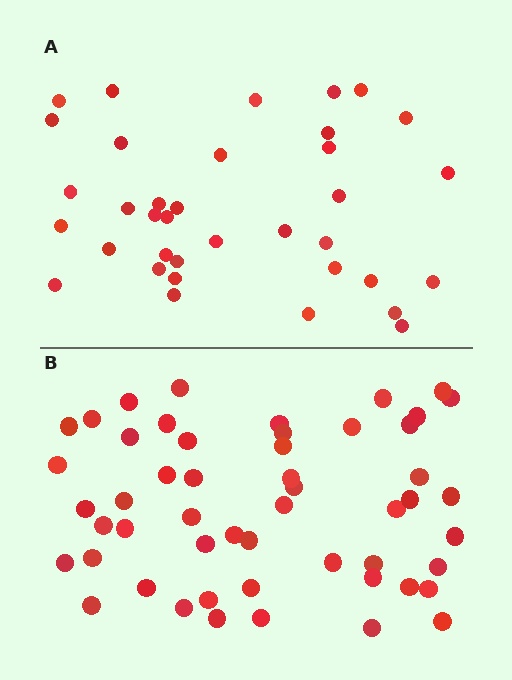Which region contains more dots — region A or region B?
Region B (the bottom region) has more dots.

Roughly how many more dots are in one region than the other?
Region B has approximately 15 more dots than region A.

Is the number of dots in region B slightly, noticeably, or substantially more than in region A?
Region B has noticeably more, but not dramatically so. The ratio is roughly 1.4 to 1.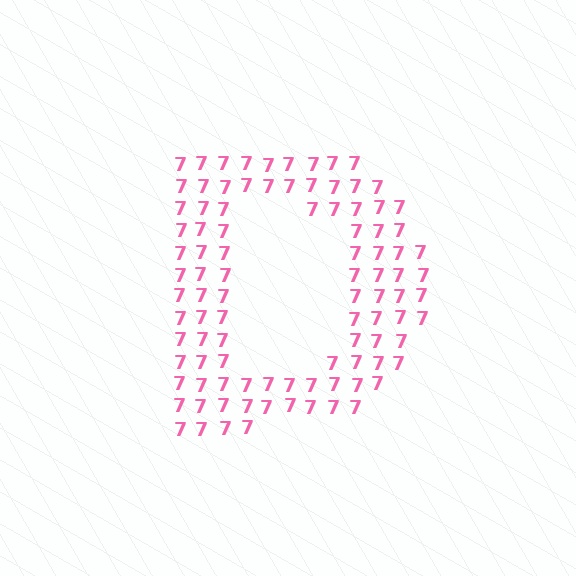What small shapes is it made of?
It is made of small digit 7's.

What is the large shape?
The large shape is the letter D.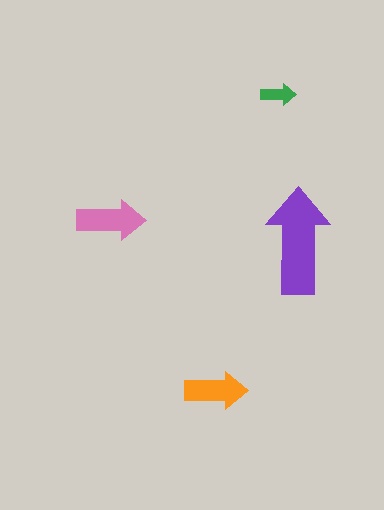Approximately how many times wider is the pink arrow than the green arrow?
About 2 times wider.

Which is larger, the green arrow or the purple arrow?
The purple one.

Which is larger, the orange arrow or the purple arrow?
The purple one.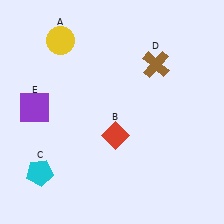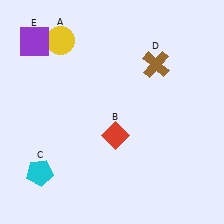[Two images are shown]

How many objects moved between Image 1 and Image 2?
1 object moved between the two images.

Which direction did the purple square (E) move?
The purple square (E) moved up.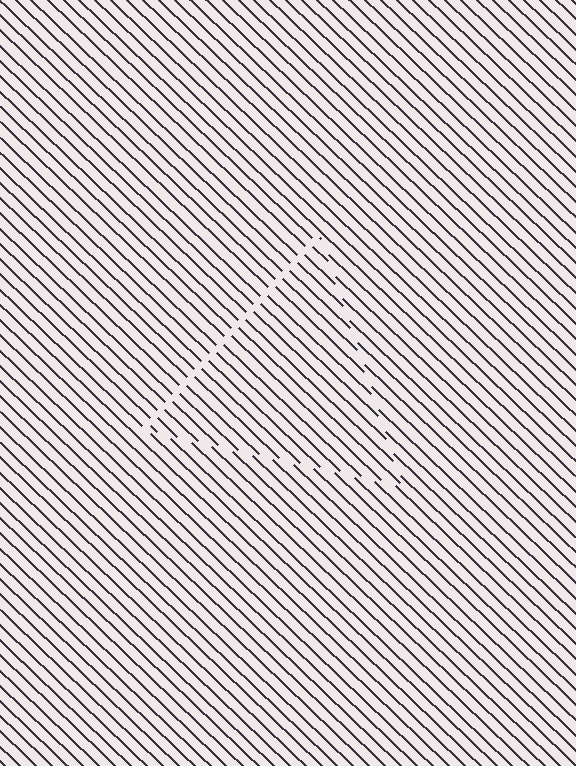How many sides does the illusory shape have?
3 sides — the line-ends trace a triangle.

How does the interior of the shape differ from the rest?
The interior of the shape contains the same grating, shifted by half a period — the contour is defined by the phase discontinuity where line-ends from the inner and outer gratings abut.